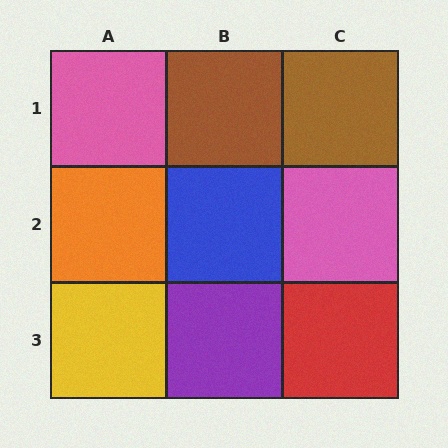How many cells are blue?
1 cell is blue.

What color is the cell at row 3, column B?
Purple.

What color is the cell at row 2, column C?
Pink.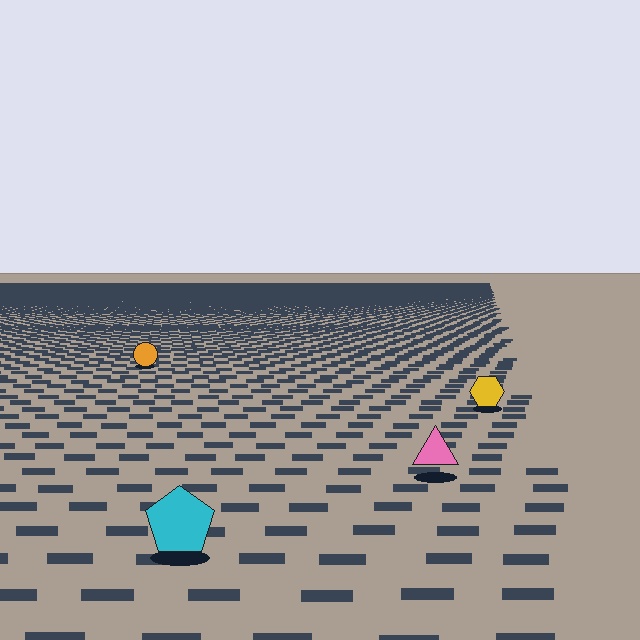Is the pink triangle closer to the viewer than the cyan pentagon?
No. The cyan pentagon is closer — you can tell from the texture gradient: the ground texture is coarser near it.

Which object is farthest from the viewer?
The orange circle is farthest from the viewer. It appears smaller and the ground texture around it is denser.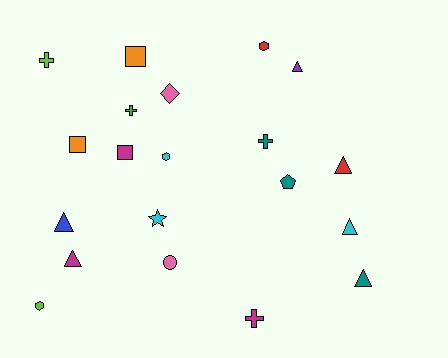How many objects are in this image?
There are 20 objects.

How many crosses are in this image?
There are 4 crosses.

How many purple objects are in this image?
There is 1 purple object.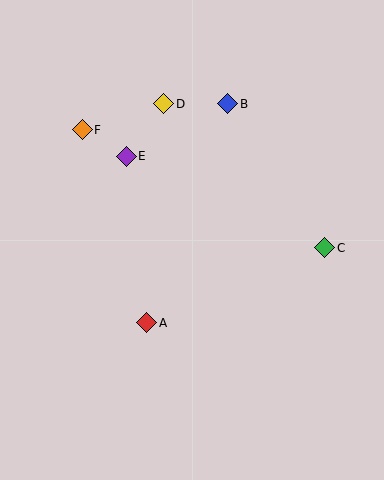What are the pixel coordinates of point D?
Point D is at (164, 104).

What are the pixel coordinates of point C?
Point C is at (325, 248).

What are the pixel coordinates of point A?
Point A is at (147, 323).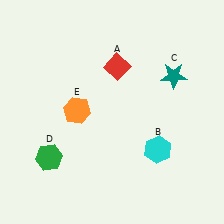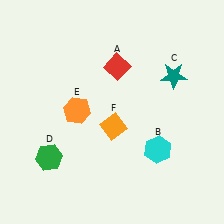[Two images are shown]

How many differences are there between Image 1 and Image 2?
There is 1 difference between the two images.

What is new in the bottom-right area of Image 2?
An orange diamond (F) was added in the bottom-right area of Image 2.